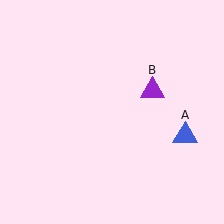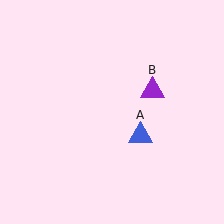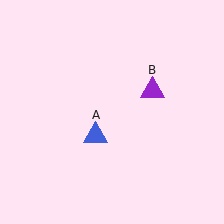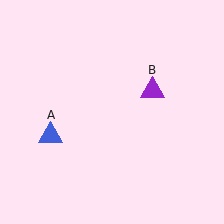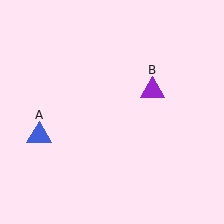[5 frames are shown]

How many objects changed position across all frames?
1 object changed position: blue triangle (object A).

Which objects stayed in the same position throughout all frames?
Purple triangle (object B) remained stationary.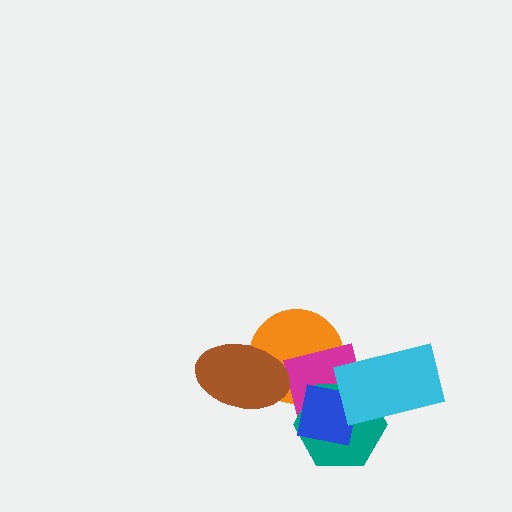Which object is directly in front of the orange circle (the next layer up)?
The magenta square is directly in front of the orange circle.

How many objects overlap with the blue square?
2 objects overlap with the blue square.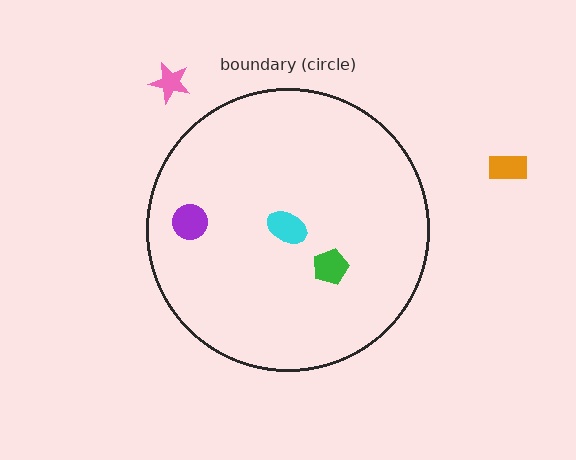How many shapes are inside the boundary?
3 inside, 2 outside.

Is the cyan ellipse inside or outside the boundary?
Inside.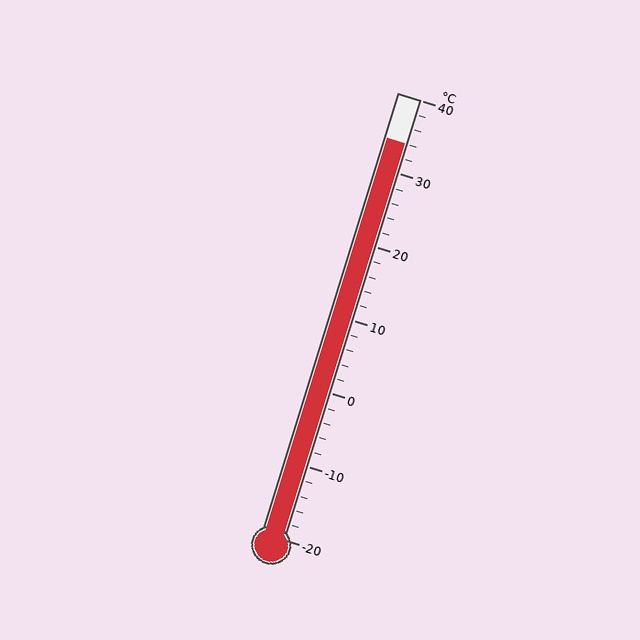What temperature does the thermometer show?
The thermometer shows approximately 34°C.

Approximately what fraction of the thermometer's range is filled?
The thermometer is filled to approximately 90% of its range.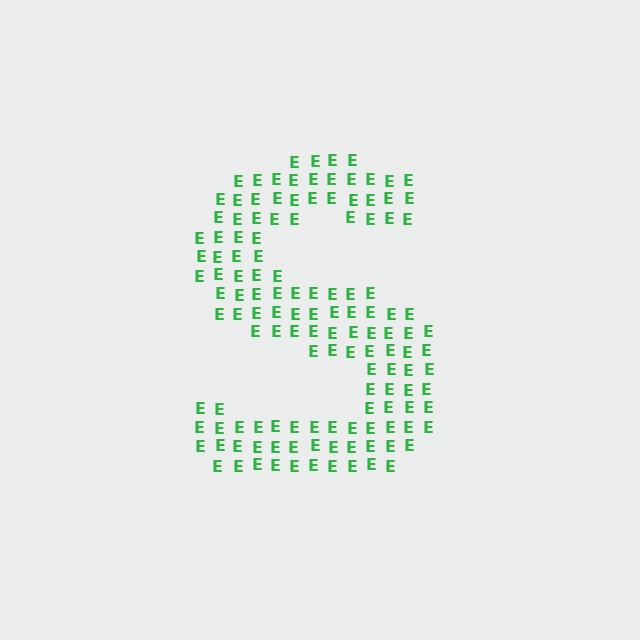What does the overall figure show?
The overall figure shows the letter S.